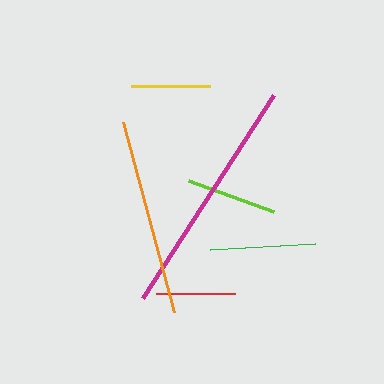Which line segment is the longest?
The magenta line is the longest at approximately 242 pixels.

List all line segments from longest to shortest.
From longest to shortest: magenta, orange, green, lime, yellow, red.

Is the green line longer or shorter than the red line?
The green line is longer than the red line.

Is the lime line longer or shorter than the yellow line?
The lime line is longer than the yellow line.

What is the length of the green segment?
The green segment is approximately 104 pixels long.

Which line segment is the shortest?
The red line is the shortest at approximately 78 pixels.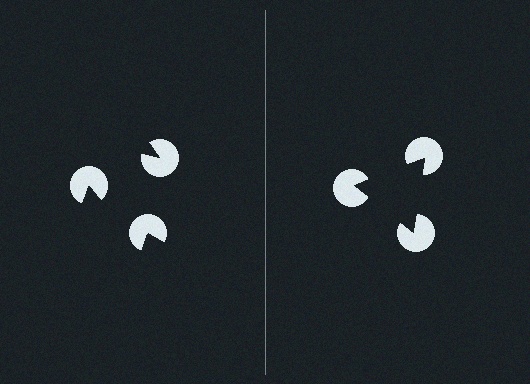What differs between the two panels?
The pac-man discs are positioned identically on both sides; only the wedge orientations differ. On the right they align to a triangle; on the left they are misaligned.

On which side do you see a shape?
An illusory triangle appears on the right side. On the left side the wedge cuts are rotated, so no coherent shape forms.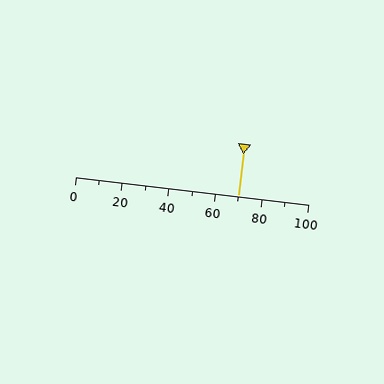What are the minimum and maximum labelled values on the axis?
The axis runs from 0 to 100.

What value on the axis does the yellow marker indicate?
The marker indicates approximately 70.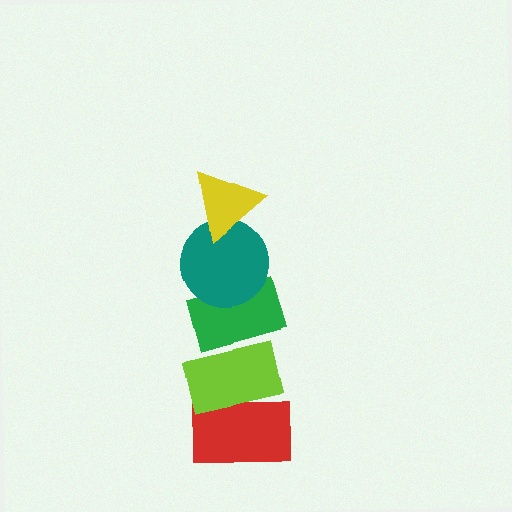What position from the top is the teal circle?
The teal circle is 2nd from the top.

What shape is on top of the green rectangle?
The teal circle is on top of the green rectangle.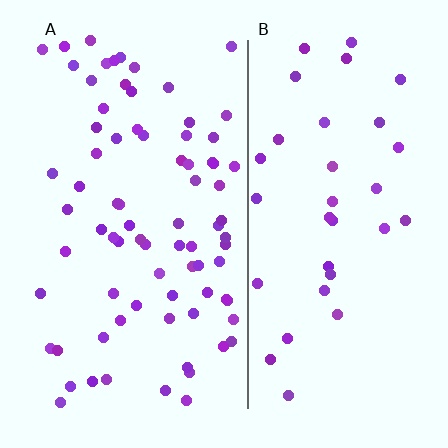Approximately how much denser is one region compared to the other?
Approximately 2.3× — region A over region B.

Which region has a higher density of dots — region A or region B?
A (the left).